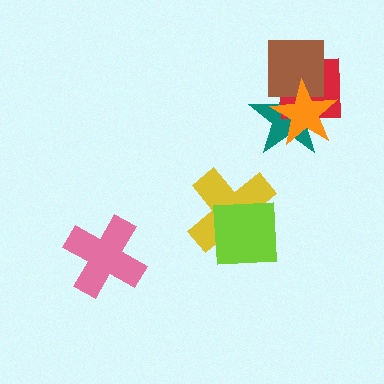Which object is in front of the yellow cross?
The lime square is in front of the yellow cross.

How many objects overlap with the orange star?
3 objects overlap with the orange star.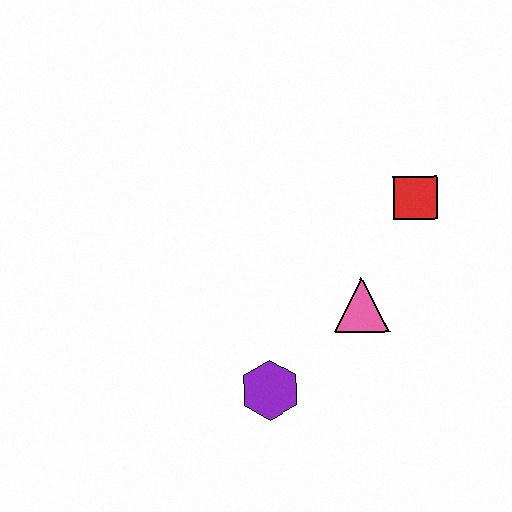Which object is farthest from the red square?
The purple hexagon is farthest from the red square.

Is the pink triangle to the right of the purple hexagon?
Yes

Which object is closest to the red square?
The pink triangle is closest to the red square.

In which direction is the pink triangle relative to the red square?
The pink triangle is below the red square.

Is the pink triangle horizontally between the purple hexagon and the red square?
Yes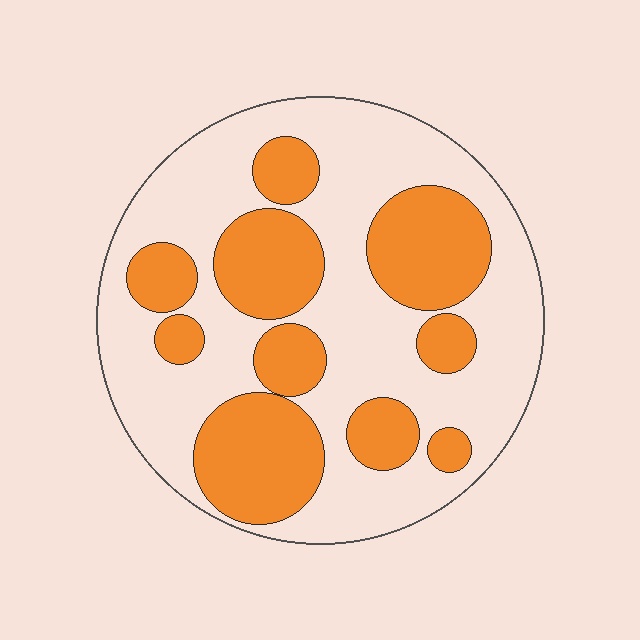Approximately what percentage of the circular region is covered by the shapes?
Approximately 35%.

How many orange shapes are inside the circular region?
10.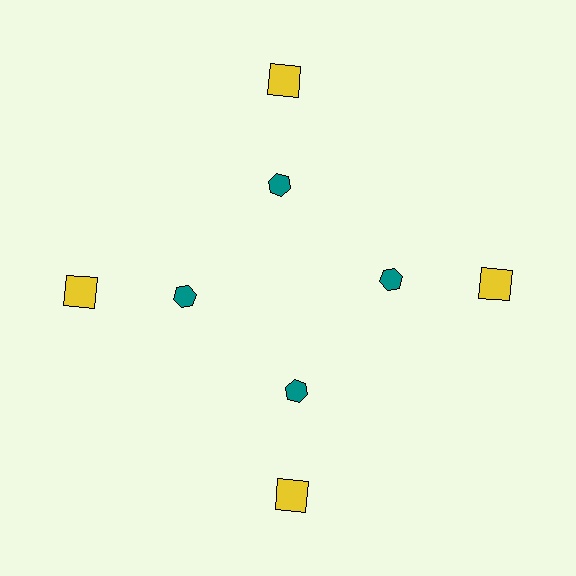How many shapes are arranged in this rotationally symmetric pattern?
There are 8 shapes, arranged in 4 groups of 2.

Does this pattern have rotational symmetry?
Yes, this pattern has 4-fold rotational symmetry. It looks the same after rotating 90 degrees around the center.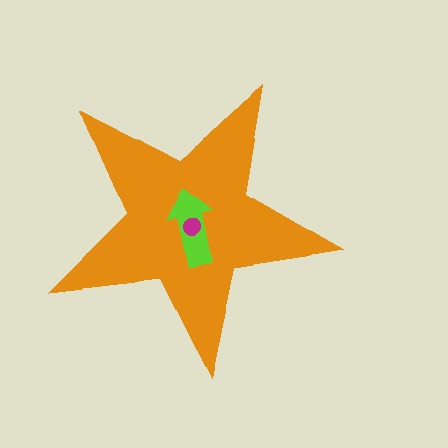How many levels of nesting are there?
3.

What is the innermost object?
The magenta circle.